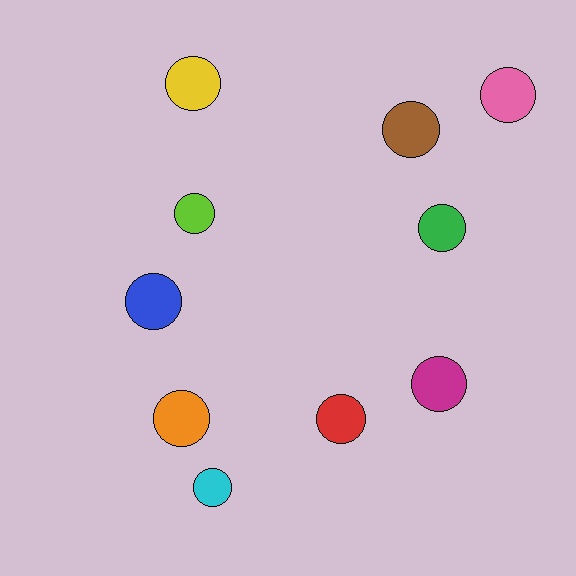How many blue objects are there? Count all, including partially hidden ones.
There is 1 blue object.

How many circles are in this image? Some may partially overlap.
There are 10 circles.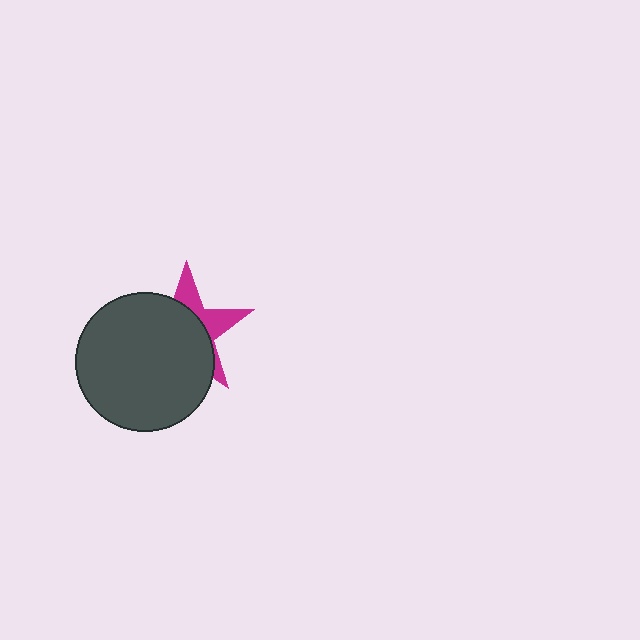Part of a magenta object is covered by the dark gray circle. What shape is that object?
It is a star.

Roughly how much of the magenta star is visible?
A small part of it is visible (roughly 33%).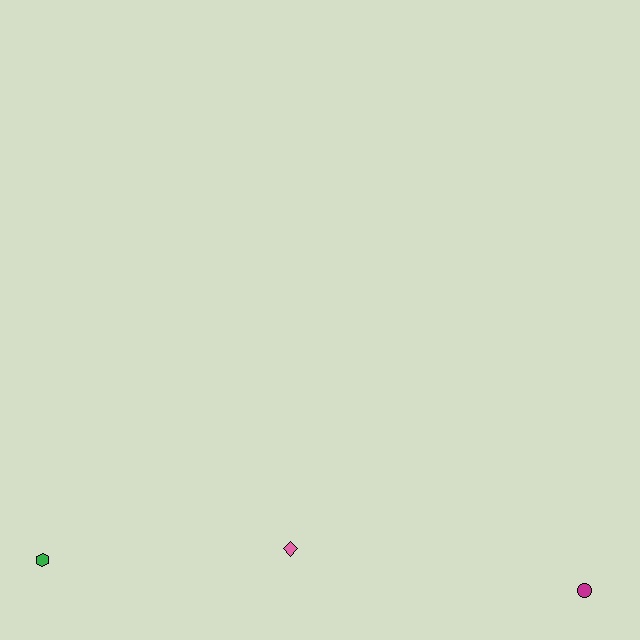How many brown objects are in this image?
There are no brown objects.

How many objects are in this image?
There are 3 objects.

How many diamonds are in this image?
There is 1 diamond.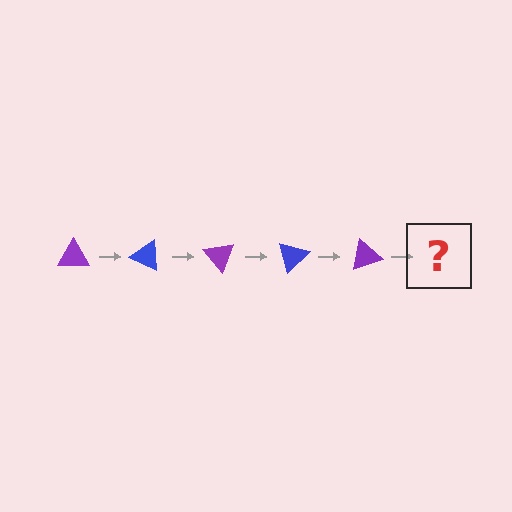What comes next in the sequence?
The next element should be a blue triangle, rotated 125 degrees from the start.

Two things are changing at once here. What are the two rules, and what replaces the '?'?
The two rules are that it rotates 25 degrees each step and the color cycles through purple and blue. The '?' should be a blue triangle, rotated 125 degrees from the start.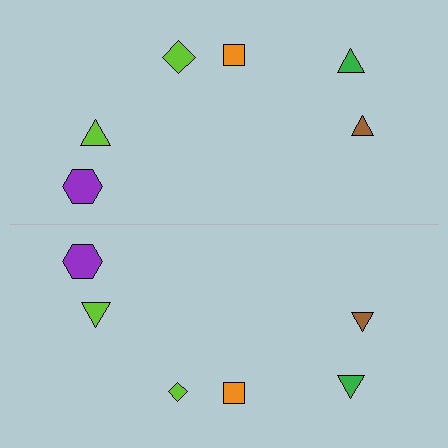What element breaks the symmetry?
The lime diamond on the bottom side has a different size than its mirror counterpart.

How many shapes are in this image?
There are 12 shapes in this image.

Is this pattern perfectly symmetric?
No, the pattern is not perfectly symmetric. The lime diamond on the bottom side has a different size than its mirror counterpart.